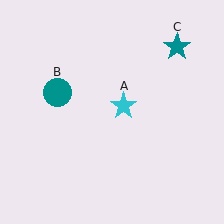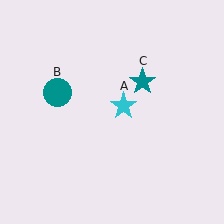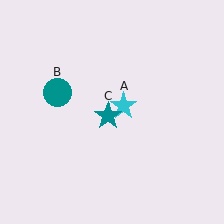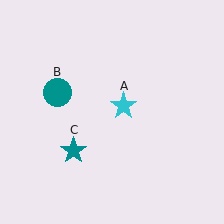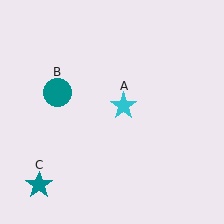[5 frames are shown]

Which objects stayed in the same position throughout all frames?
Cyan star (object A) and teal circle (object B) remained stationary.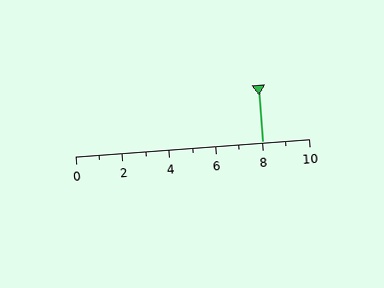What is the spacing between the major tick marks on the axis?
The major ticks are spaced 2 apart.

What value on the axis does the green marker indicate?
The marker indicates approximately 8.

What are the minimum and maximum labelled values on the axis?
The axis runs from 0 to 10.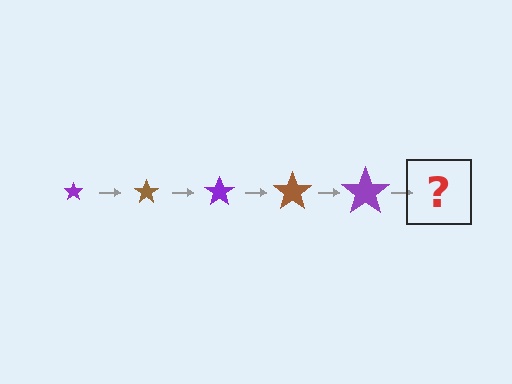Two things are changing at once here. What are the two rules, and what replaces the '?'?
The two rules are that the star grows larger each step and the color cycles through purple and brown. The '?' should be a brown star, larger than the previous one.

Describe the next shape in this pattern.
It should be a brown star, larger than the previous one.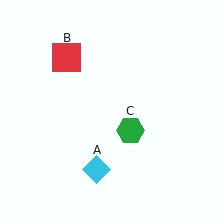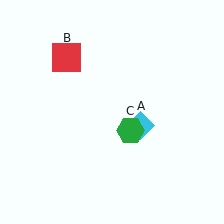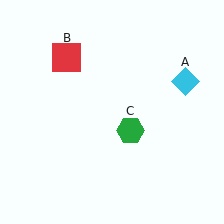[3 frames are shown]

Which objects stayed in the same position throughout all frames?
Red square (object B) and green hexagon (object C) remained stationary.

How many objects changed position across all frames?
1 object changed position: cyan diamond (object A).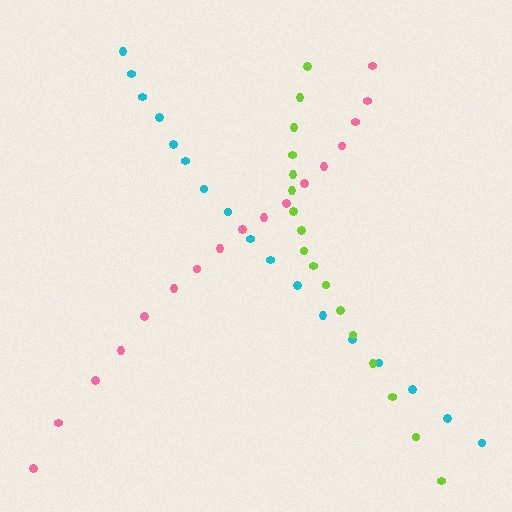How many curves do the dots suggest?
There are 3 distinct paths.